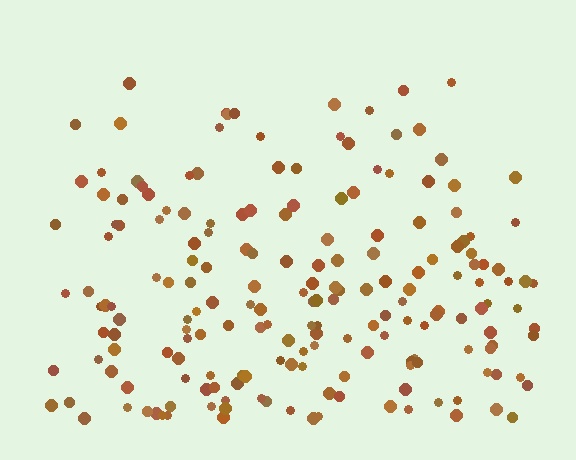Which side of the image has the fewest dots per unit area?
The top.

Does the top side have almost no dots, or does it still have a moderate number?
Still a moderate number, just noticeably fewer than the bottom.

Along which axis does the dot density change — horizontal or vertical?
Vertical.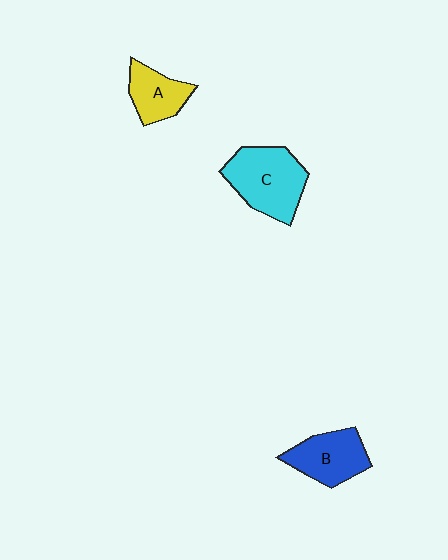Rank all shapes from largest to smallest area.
From largest to smallest: C (cyan), B (blue), A (yellow).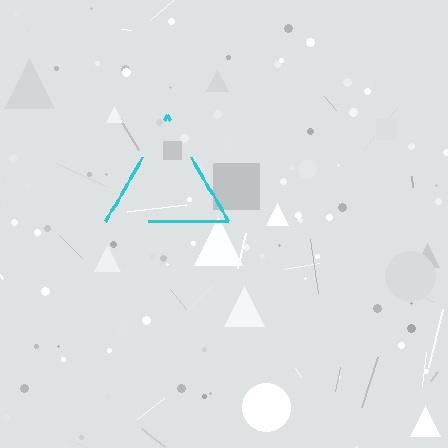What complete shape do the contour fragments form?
The contour fragments form a triangle.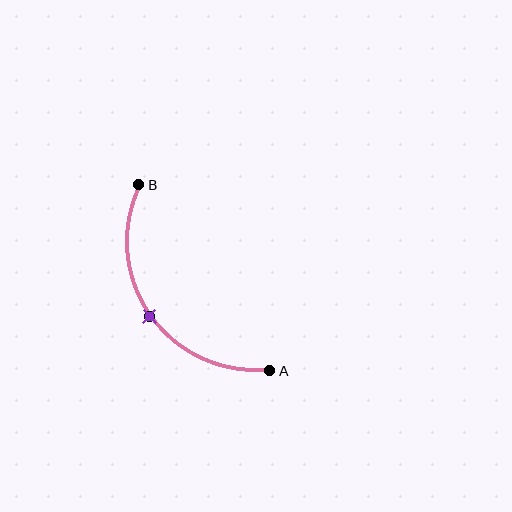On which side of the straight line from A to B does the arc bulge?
The arc bulges below and to the left of the straight line connecting A and B.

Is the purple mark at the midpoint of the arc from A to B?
Yes. The purple mark lies on the arc at equal arc-length from both A and B — it is the arc midpoint.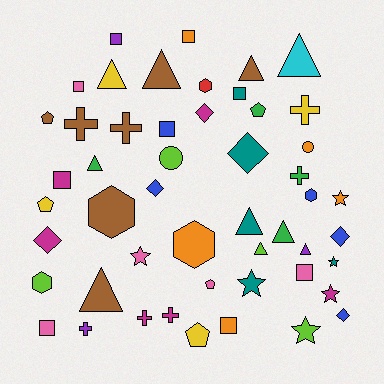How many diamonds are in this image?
There are 6 diamonds.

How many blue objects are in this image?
There are 5 blue objects.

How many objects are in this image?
There are 50 objects.